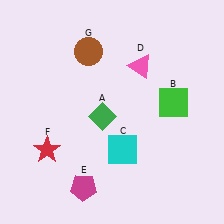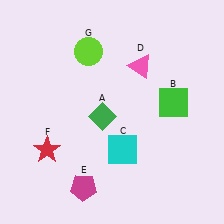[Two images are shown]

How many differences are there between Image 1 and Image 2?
There is 1 difference between the two images.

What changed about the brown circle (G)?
In Image 1, G is brown. In Image 2, it changed to lime.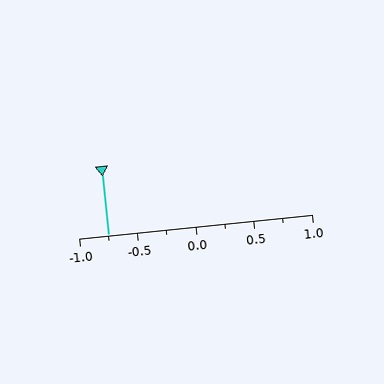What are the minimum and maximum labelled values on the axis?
The axis runs from -1.0 to 1.0.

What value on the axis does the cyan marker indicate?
The marker indicates approximately -0.75.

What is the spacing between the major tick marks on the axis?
The major ticks are spaced 0.5 apart.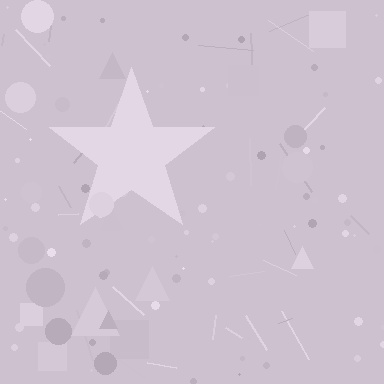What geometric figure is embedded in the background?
A star is embedded in the background.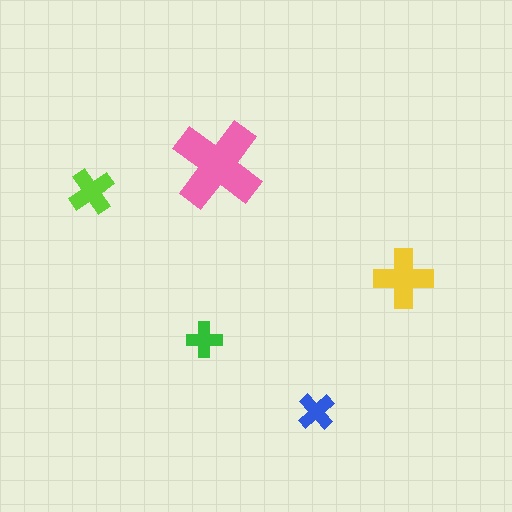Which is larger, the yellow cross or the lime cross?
The yellow one.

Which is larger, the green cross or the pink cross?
The pink one.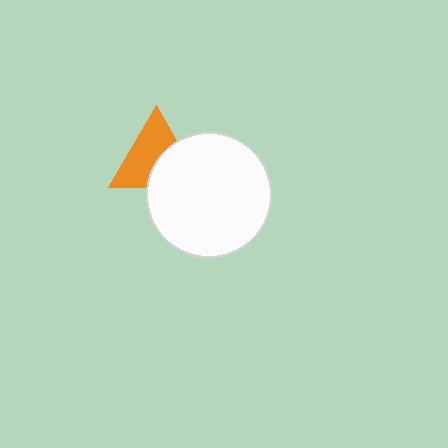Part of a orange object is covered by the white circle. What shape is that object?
It is a triangle.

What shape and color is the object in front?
The object in front is a white circle.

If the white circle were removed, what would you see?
You would see the complete orange triangle.